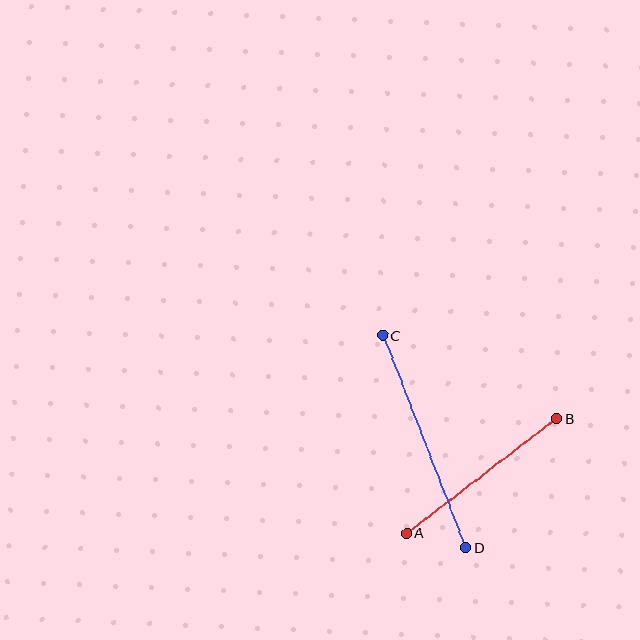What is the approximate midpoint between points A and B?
The midpoint is at approximately (482, 476) pixels.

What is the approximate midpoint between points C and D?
The midpoint is at approximately (424, 441) pixels.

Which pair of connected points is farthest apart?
Points C and D are farthest apart.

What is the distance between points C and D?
The distance is approximately 228 pixels.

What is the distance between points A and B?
The distance is approximately 189 pixels.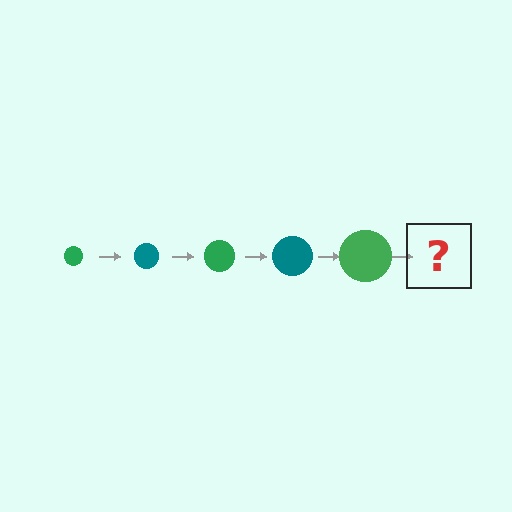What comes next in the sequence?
The next element should be a teal circle, larger than the previous one.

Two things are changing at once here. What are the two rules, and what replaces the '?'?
The two rules are that the circle grows larger each step and the color cycles through green and teal. The '?' should be a teal circle, larger than the previous one.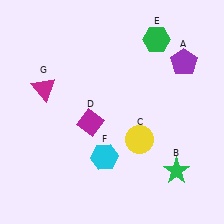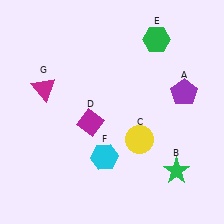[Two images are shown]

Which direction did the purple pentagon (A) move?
The purple pentagon (A) moved down.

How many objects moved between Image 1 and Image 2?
1 object moved between the two images.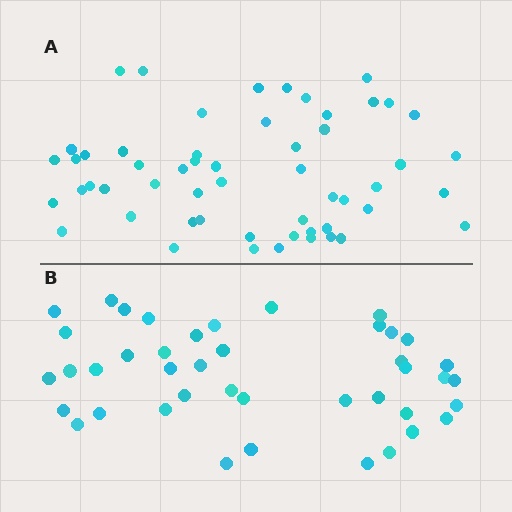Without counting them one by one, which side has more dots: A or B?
Region A (the top region) has more dots.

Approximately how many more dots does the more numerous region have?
Region A has approximately 15 more dots than region B.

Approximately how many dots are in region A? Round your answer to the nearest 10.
About 60 dots. (The exact count is 55, which rounds to 60.)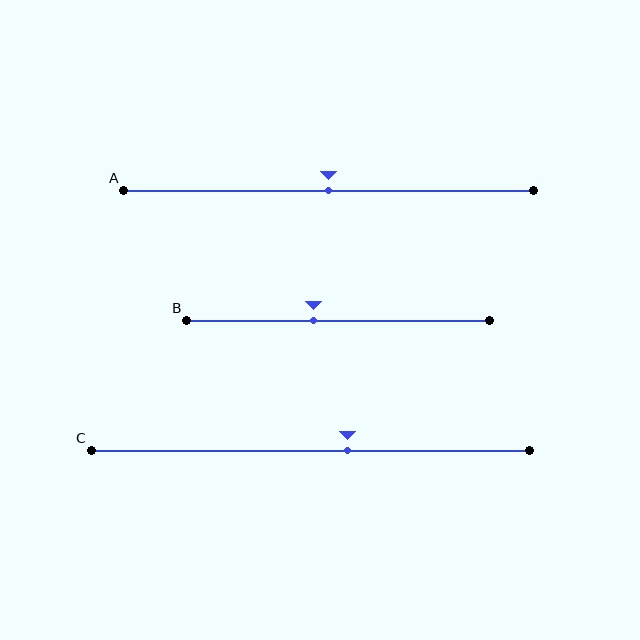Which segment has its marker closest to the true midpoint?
Segment A has its marker closest to the true midpoint.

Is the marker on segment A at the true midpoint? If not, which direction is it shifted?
Yes, the marker on segment A is at the true midpoint.